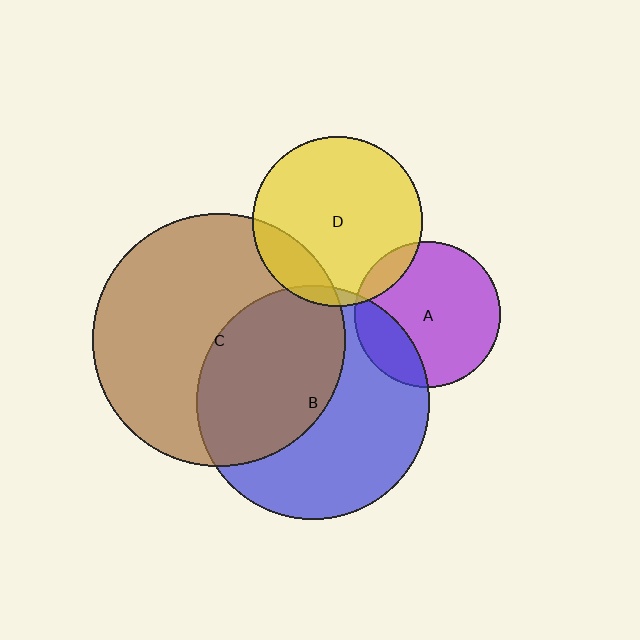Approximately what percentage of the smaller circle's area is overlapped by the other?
Approximately 45%.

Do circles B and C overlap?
Yes.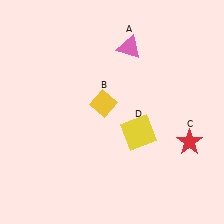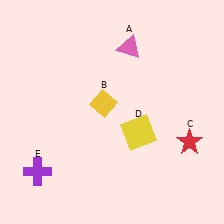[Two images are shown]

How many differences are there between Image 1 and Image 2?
There is 1 difference between the two images.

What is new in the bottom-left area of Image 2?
A purple cross (E) was added in the bottom-left area of Image 2.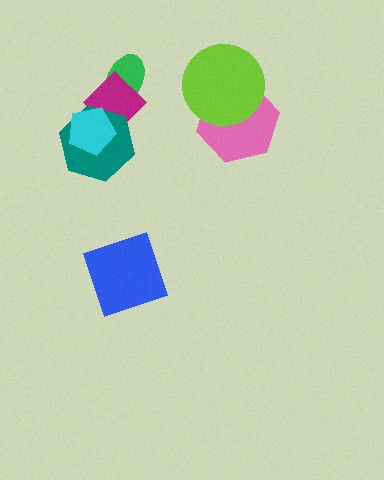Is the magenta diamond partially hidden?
Yes, it is partially covered by another shape.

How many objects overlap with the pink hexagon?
1 object overlaps with the pink hexagon.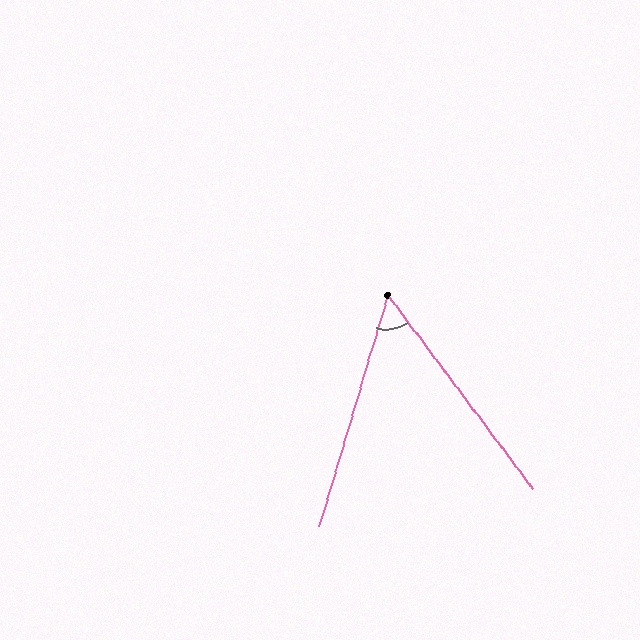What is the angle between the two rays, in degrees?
Approximately 53 degrees.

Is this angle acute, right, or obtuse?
It is acute.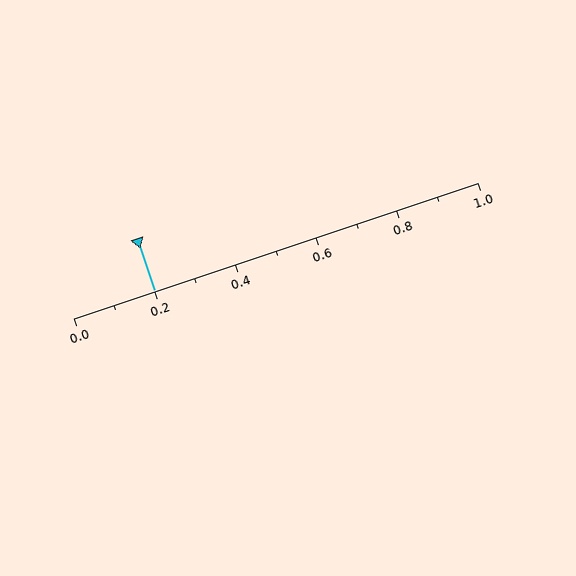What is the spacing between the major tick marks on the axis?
The major ticks are spaced 0.2 apart.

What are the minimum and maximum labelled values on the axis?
The axis runs from 0.0 to 1.0.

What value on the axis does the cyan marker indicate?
The marker indicates approximately 0.2.